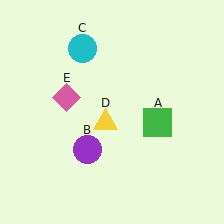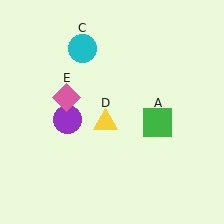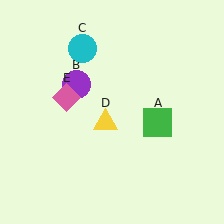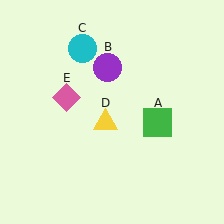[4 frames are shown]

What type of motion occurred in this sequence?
The purple circle (object B) rotated clockwise around the center of the scene.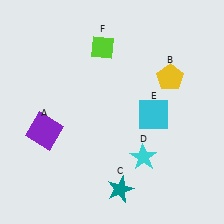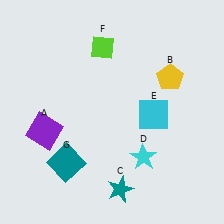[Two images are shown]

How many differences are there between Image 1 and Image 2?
There is 1 difference between the two images.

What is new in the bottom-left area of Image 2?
A teal square (G) was added in the bottom-left area of Image 2.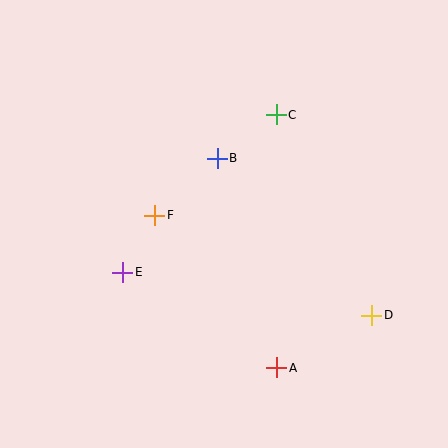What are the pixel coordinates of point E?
Point E is at (123, 272).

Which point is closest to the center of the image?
Point B at (217, 158) is closest to the center.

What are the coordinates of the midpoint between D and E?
The midpoint between D and E is at (247, 294).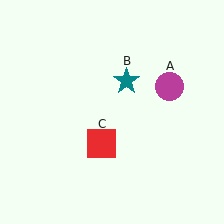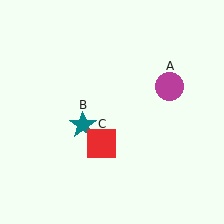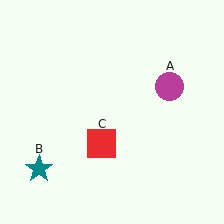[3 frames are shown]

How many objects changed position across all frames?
1 object changed position: teal star (object B).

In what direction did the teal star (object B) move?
The teal star (object B) moved down and to the left.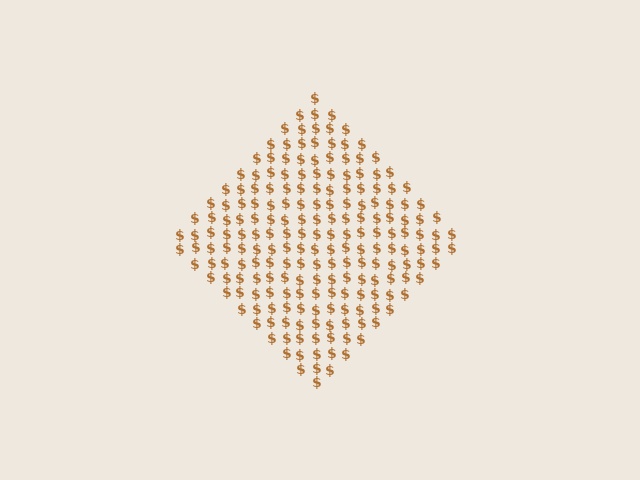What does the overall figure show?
The overall figure shows a diamond.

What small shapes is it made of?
It is made of small dollar signs.